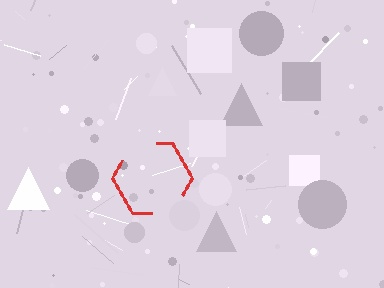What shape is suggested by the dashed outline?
The dashed outline suggests a hexagon.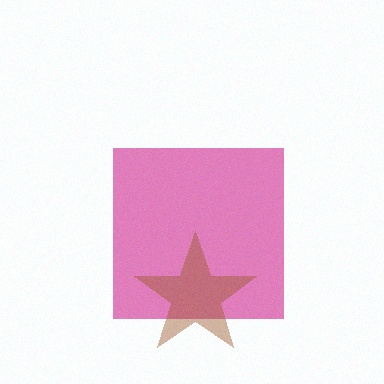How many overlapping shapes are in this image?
There are 2 overlapping shapes in the image.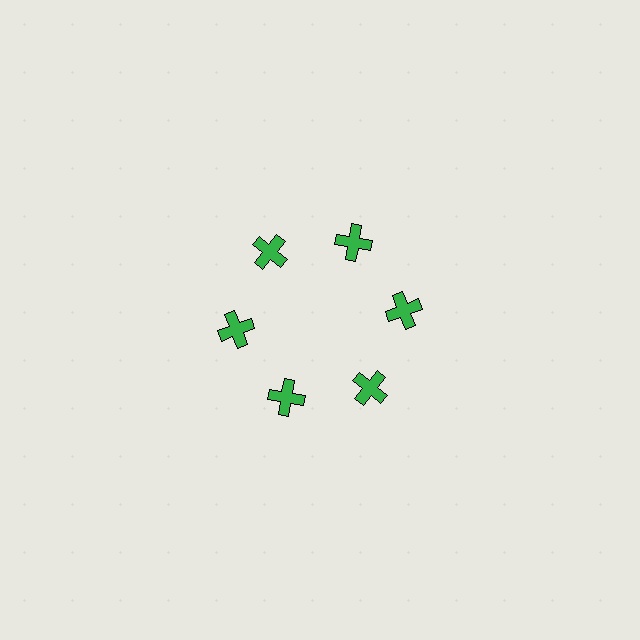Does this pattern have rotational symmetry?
Yes, this pattern has 6-fold rotational symmetry. It looks the same after rotating 60 degrees around the center.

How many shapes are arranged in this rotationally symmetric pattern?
There are 6 shapes, arranged in 6 groups of 1.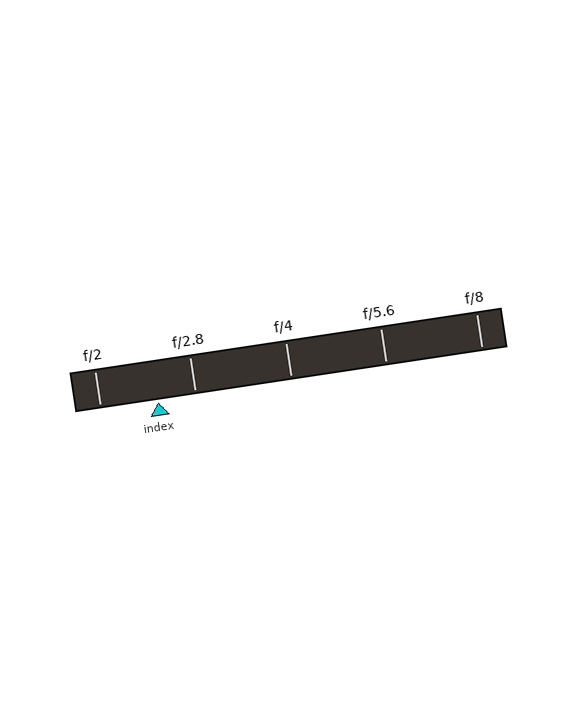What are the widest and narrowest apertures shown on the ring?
The widest aperture shown is f/2 and the narrowest is f/8.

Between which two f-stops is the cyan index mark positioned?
The index mark is between f/2 and f/2.8.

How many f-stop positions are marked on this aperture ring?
There are 5 f-stop positions marked.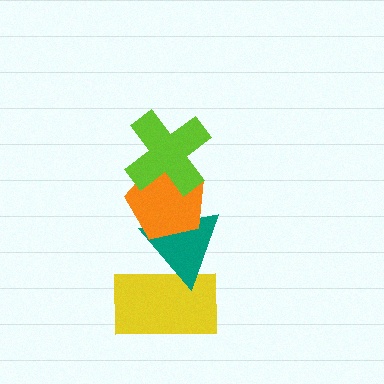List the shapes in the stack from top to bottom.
From top to bottom: the lime cross, the orange pentagon, the teal triangle, the yellow rectangle.